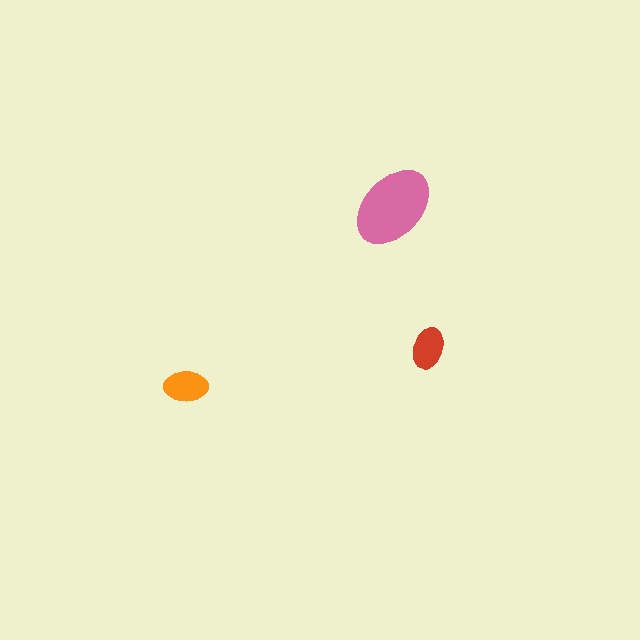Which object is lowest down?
The orange ellipse is bottommost.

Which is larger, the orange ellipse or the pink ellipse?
The pink one.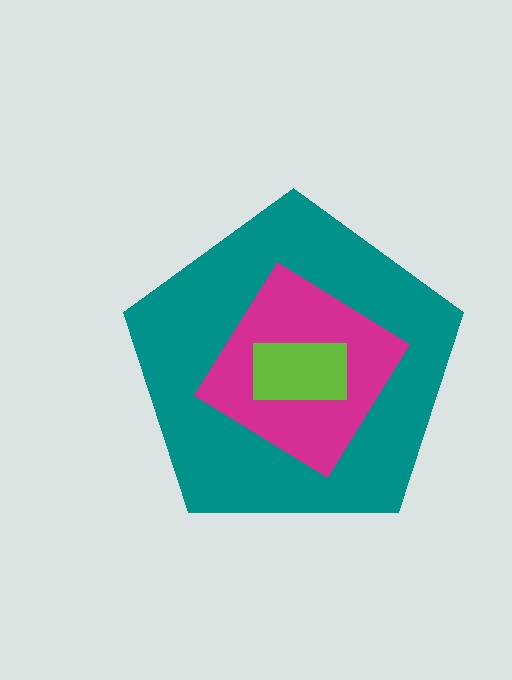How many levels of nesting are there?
3.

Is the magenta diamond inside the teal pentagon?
Yes.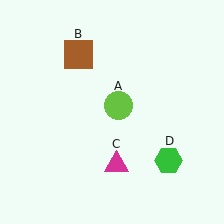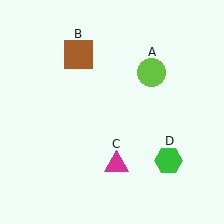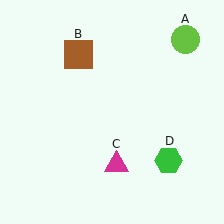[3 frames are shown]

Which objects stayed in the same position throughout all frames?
Brown square (object B) and magenta triangle (object C) and green hexagon (object D) remained stationary.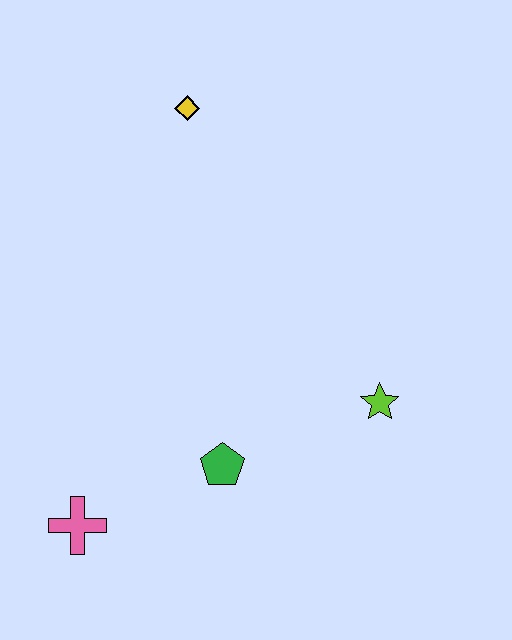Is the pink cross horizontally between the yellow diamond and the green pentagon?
No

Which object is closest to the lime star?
The green pentagon is closest to the lime star.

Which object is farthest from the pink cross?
The yellow diamond is farthest from the pink cross.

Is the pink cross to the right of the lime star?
No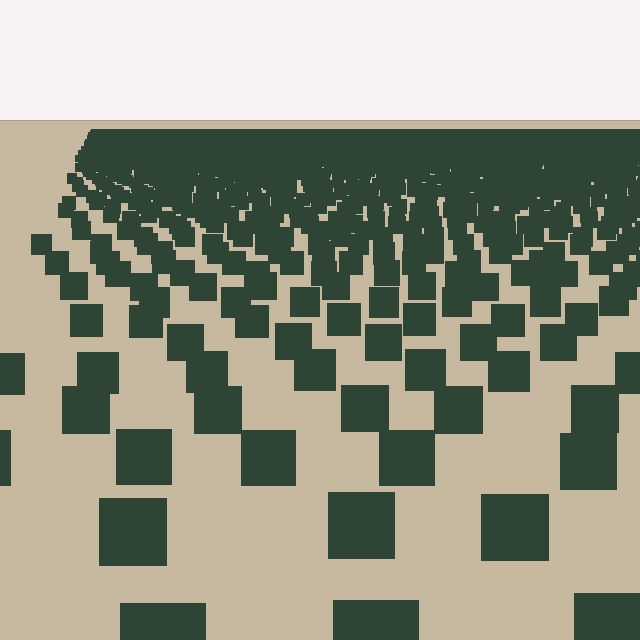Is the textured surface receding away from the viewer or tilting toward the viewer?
The surface is receding away from the viewer. Texture elements get smaller and denser toward the top.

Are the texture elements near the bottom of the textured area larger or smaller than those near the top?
Larger. Near the bottom, elements are closer to the viewer and appear at a bigger on-screen size.